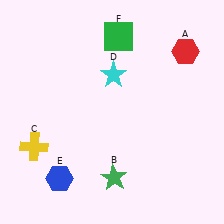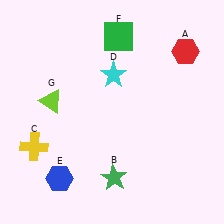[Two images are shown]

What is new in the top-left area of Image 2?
A lime triangle (G) was added in the top-left area of Image 2.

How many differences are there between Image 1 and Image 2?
There is 1 difference between the two images.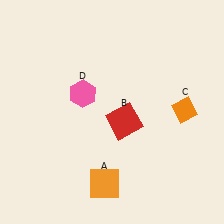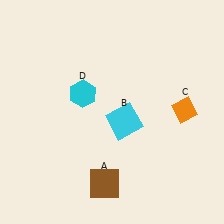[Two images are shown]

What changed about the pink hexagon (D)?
In Image 1, D is pink. In Image 2, it changed to cyan.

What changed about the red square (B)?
In Image 1, B is red. In Image 2, it changed to cyan.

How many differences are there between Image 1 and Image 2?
There are 3 differences between the two images.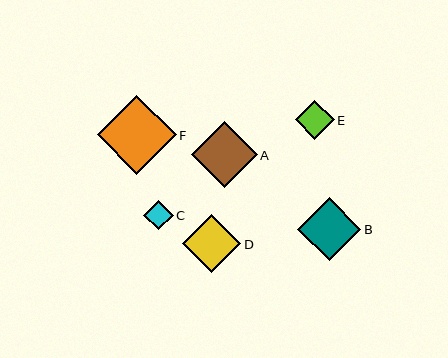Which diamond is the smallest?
Diamond C is the smallest with a size of approximately 30 pixels.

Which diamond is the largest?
Diamond F is the largest with a size of approximately 79 pixels.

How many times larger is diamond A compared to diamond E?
Diamond A is approximately 1.7 times the size of diamond E.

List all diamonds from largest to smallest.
From largest to smallest: F, A, B, D, E, C.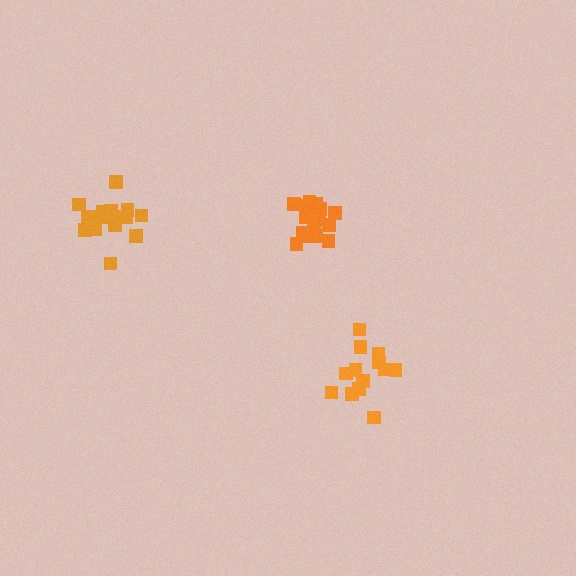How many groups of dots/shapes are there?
There are 3 groups.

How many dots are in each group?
Group 1: 16 dots, Group 2: 13 dots, Group 3: 18 dots (47 total).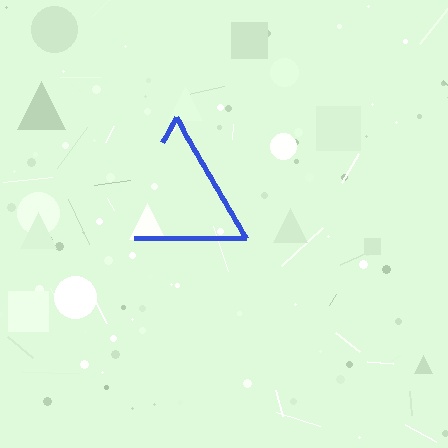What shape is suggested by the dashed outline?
The dashed outline suggests a triangle.